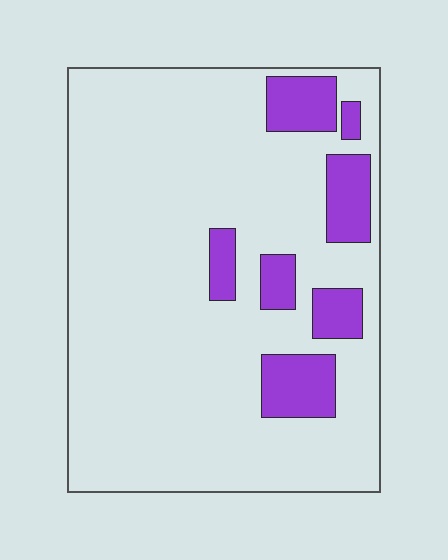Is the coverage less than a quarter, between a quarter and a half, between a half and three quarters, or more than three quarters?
Less than a quarter.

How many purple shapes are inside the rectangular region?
7.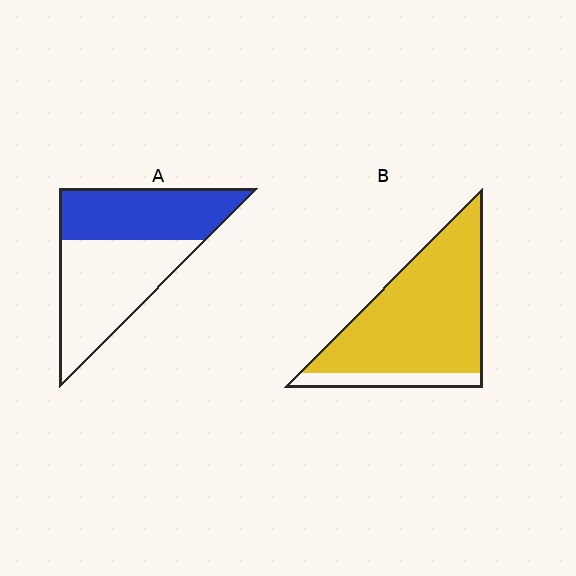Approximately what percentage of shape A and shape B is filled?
A is approximately 45% and B is approximately 85%.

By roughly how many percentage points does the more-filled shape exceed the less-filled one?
By roughly 40 percentage points (B over A).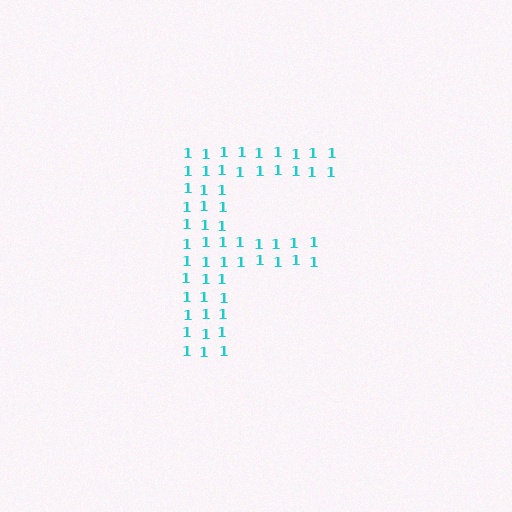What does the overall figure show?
The overall figure shows the letter F.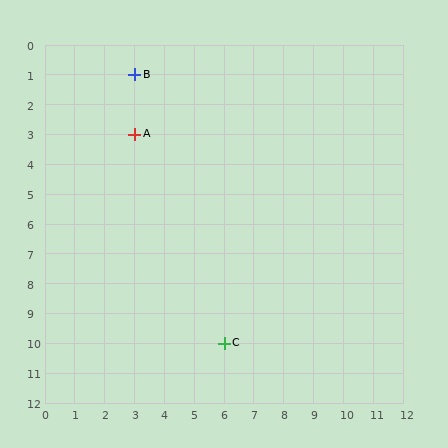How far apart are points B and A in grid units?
Points B and A are 2 rows apart.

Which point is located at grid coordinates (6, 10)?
Point C is at (6, 10).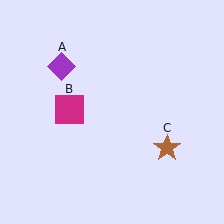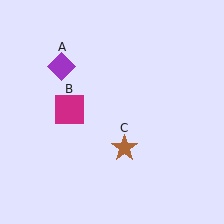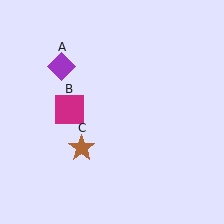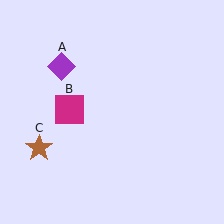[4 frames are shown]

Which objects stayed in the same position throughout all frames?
Purple diamond (object A) and magenta square (object B) remained stationary.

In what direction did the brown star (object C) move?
The brown star (object C) moved left.